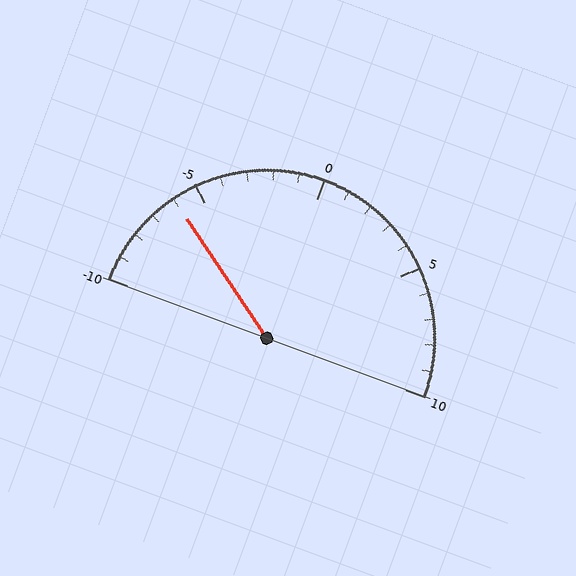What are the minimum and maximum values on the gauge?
The gauge ranges from -10 to 10.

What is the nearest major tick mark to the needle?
The nearest major tick mark is -5.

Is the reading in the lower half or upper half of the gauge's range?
The reading is in the lower half of the range (-10 to 10).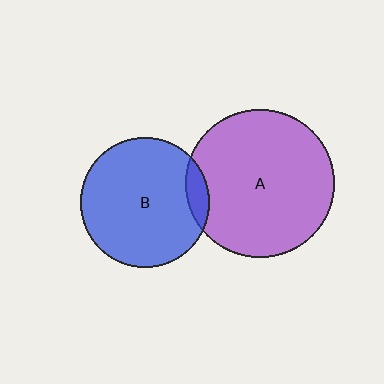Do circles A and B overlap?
Yes.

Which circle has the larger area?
Circle A (purple).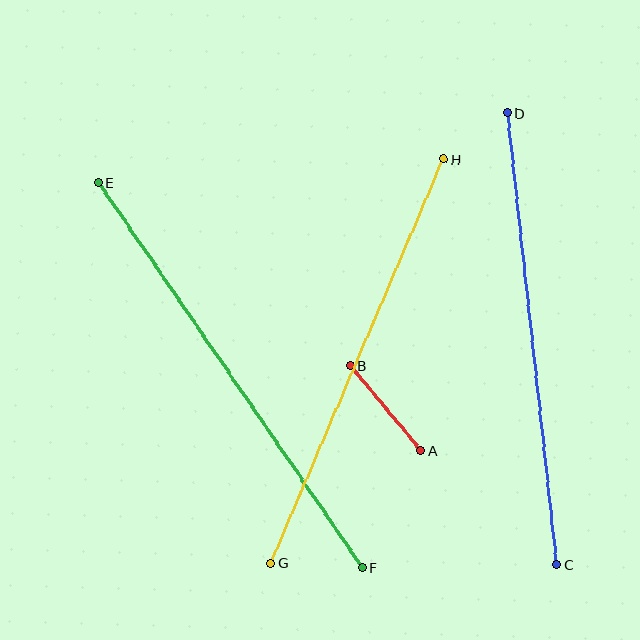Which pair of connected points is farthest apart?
Points E and F are farthest apart.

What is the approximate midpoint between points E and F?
The midpoint is at approximately (230, 375) pixels.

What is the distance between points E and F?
The distance is approximately 467 pixels.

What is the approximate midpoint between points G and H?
The midpoint is at approximately (357, 361) pixels.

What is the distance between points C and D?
The distance is approximately 454 pixels.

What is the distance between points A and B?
The distance is approximately 111 pixels.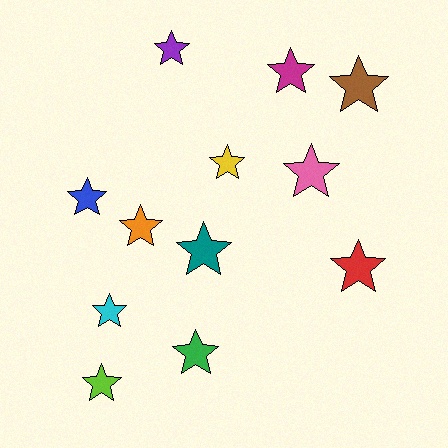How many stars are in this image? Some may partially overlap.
There are 12 stars.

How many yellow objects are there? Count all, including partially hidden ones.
There is 1 yellow object.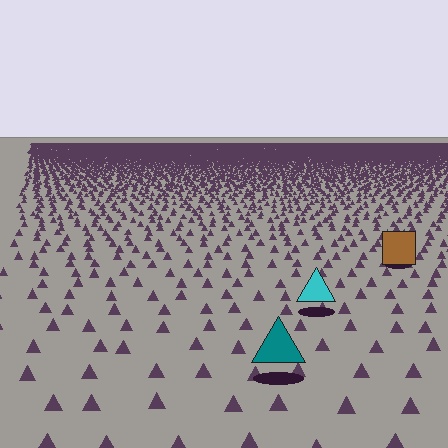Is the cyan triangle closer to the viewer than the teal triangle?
No. The teal triangle is closer — you can tell from the texture gradient: the ground texture is coarser near it.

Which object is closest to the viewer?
The teal triangle is closest. The texture marks near it are larger and more spread out.